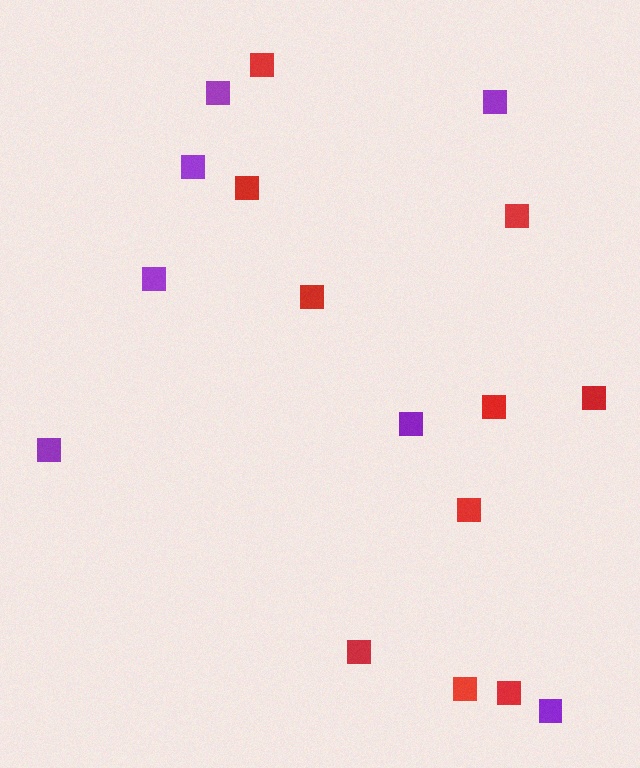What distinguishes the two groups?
There are 2 groups: one group of red squares (10) and one group of purple squares (7).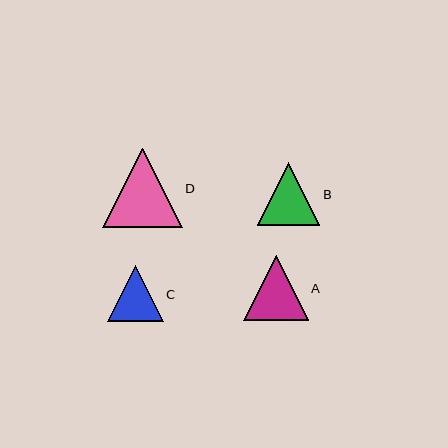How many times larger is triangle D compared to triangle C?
Triangle D is approximately 1.4 times the size of triangle C.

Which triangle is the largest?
Triangle D is the largest with a size of approximately 80 pixels.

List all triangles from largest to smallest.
From largest to smallest: D, A, B, C.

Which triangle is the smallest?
Triangle C is the smallest with a size of approximately 56 pixels.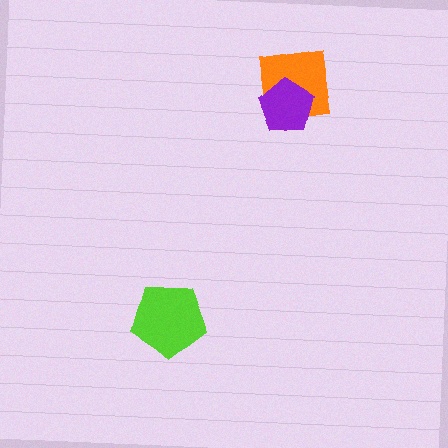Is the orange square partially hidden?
Yes, it is partially covered by another shape.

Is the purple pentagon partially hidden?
No, no other shape covers it.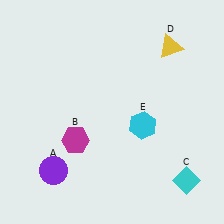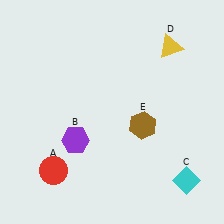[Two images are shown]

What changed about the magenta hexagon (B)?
In Image 1, B is magenta. In Image 2, it changed to purple.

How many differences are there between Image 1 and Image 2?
There are 3 differences between the two images.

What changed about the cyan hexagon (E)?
In Image 1, E is cyan. In Image 2, it changed to brown.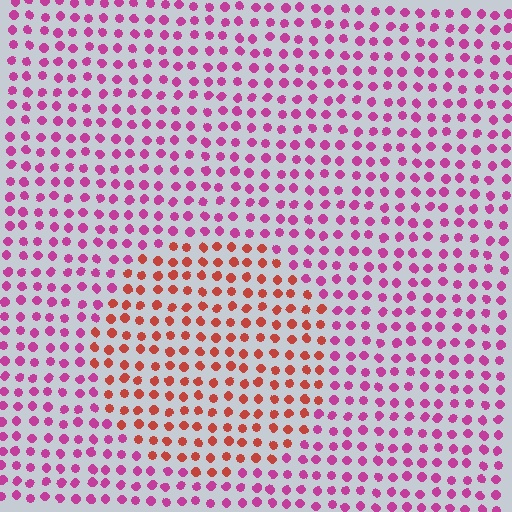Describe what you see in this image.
The image is filled with small magenta elements in a uniform arrangement. A circle-shaped region is visible where the elements are tinted to a slightly different hue, forming a subtle color boundary.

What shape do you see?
I see a circle.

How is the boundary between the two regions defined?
The boundary is defined purely by a slight shift in hue (about 46 degrees). Spacing, size, and orientation are identical on both sides.